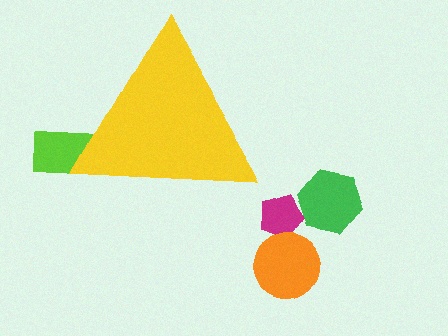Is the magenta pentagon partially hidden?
No, the magenta pentagon is fully visible.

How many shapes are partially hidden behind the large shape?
1 shape is partially hidden.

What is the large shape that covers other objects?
A yellow triangle.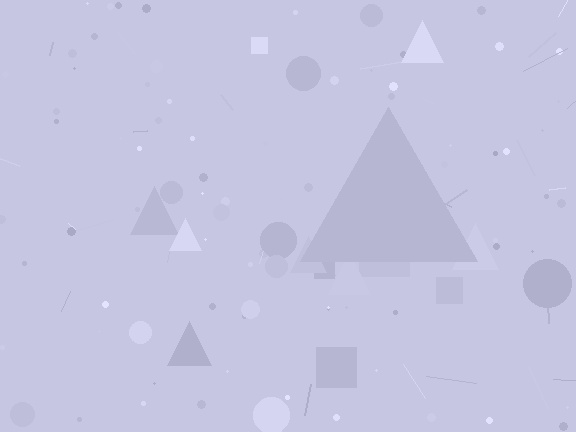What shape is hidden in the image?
A triangle is hidden in the image.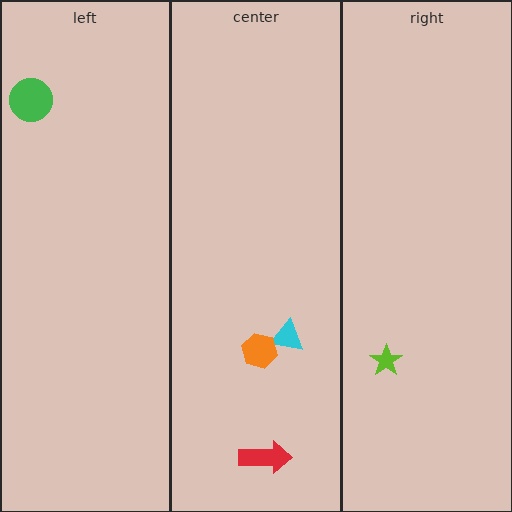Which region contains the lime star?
The right region.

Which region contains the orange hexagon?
The center region.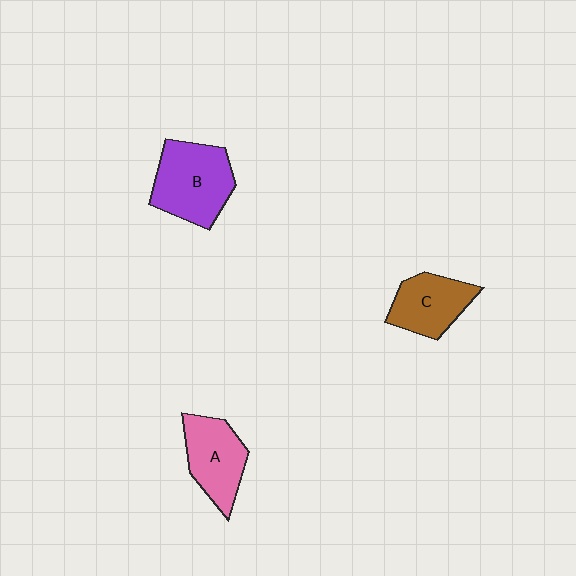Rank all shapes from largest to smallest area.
From largest to smallest: B (purple), A (pink), C (brown).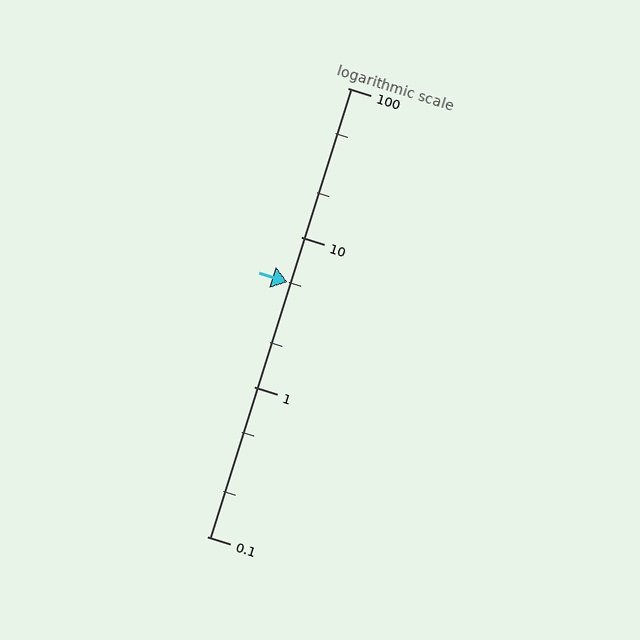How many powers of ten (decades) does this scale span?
The scale spans 3 decades, from 0.1 to 100.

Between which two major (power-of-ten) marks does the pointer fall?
The pointer is between 1 and 10.